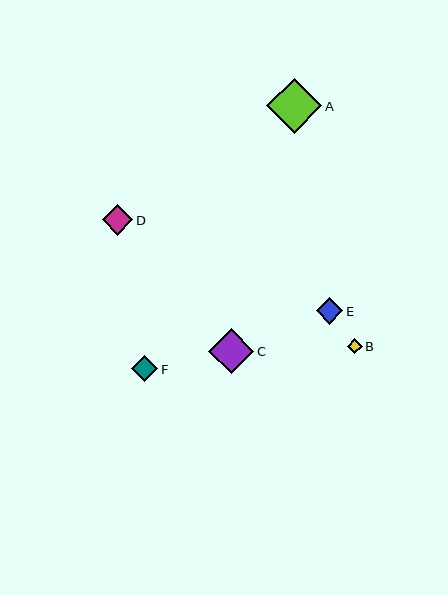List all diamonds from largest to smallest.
From largest to smallest: A, C, D, E, F, B.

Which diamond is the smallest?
Diamond B is the smallest with a size of approximately 15 pixels.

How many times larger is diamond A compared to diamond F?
Diamond A is approximately 2.1 times the size of diamond F.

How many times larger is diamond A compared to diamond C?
Diamond A is approximately 1.2 times the size of diamond C.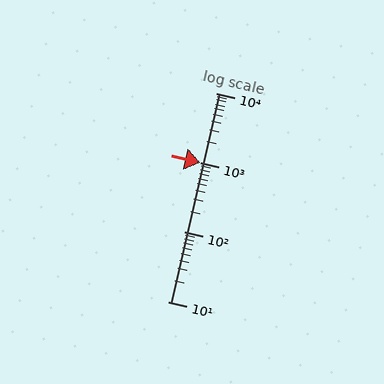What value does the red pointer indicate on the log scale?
The pointer indicates approximately 1000.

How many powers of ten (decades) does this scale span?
The scale spans 3 decades, from 10 to 10000.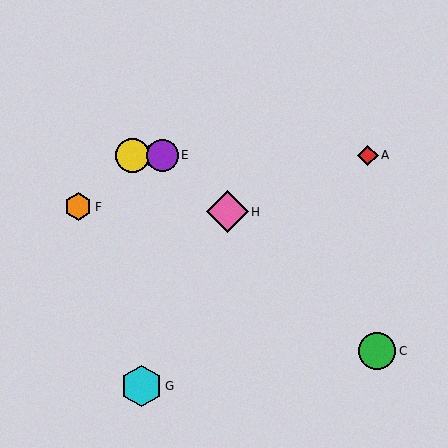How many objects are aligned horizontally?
4 objects (A, B, D, E) are aligned horizontally.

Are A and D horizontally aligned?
Yes, both are at y≈155.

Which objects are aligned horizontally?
Objects A, B, D, E are aligned horizontally.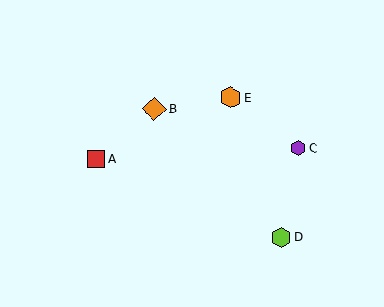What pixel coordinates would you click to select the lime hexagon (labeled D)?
Click at (281, 237) to select the lime hexagon D.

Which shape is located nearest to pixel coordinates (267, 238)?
The lime hexagon (labeled D) at (281, 237) is nearest to that location.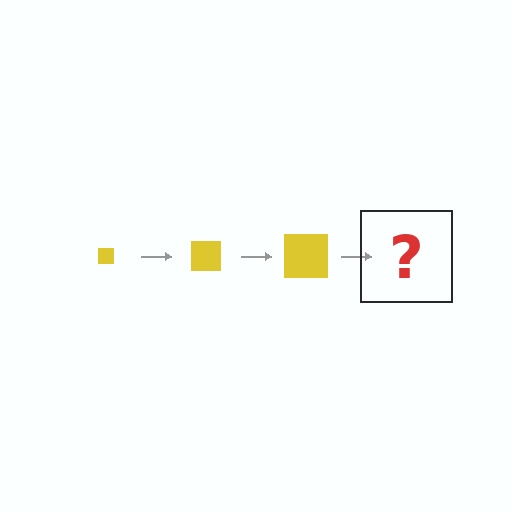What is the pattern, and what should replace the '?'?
The pattern is that the square gets progressively larger each step. The '?' should be a yellow square, larger than the previous one.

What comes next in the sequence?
The next element should be a yellow square, larger than the previous one.